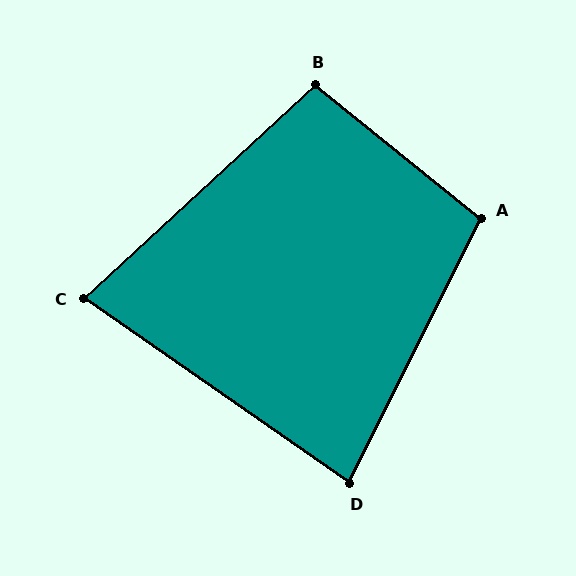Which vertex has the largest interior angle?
A, at approximately 103 degrees.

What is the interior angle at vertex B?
Approximately 98 degrees (obtuse).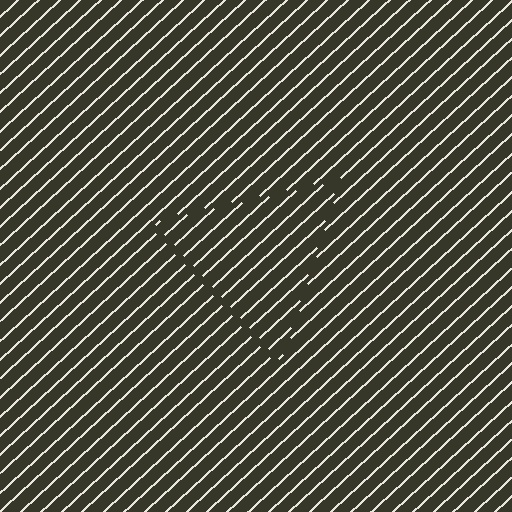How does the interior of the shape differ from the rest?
The interior of the shape contains the same grating, shifted by half a period — the contour is defined by the phase discontinuity where line-ends from the inner and outer gratings abut.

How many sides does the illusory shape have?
3 sides — the line-ends trace a triangle.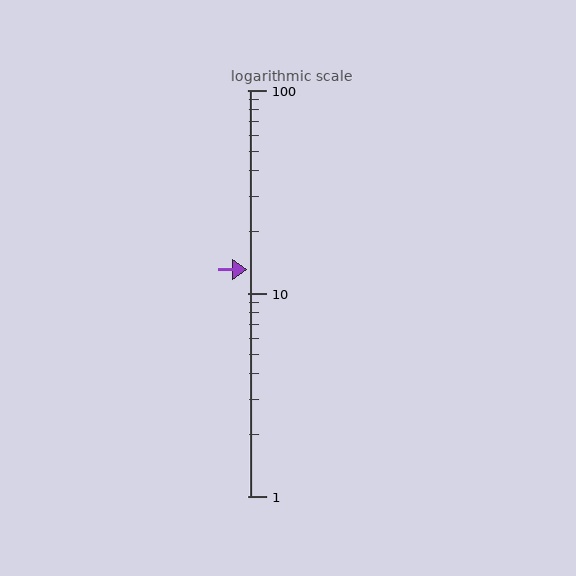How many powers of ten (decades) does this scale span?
The scale spans 2 decades, from 1 to 100.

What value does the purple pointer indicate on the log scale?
The pointer indicates approximately 13.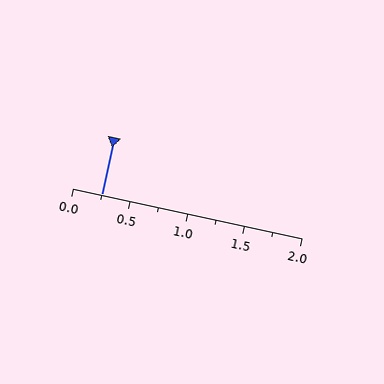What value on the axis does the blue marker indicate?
The marker indicates approximately 0.25.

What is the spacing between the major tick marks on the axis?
The major ticks are spaced 0.5 apart.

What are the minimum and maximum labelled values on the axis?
The axis runs from 0.0 to 2.0.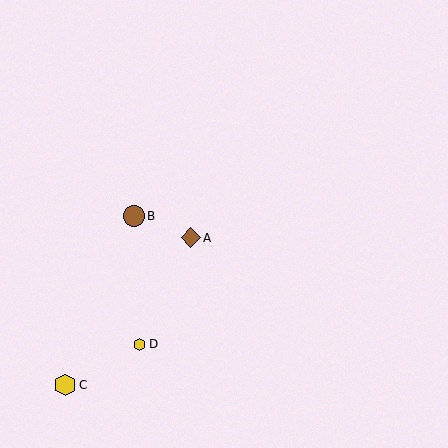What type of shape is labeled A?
Shape A is a brown diamond.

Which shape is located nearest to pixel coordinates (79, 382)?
The yellow hexagon (labeled C) at (65, 385) is nearest to that location.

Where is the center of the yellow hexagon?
The center of the yellow hexagon is at (65, 385).